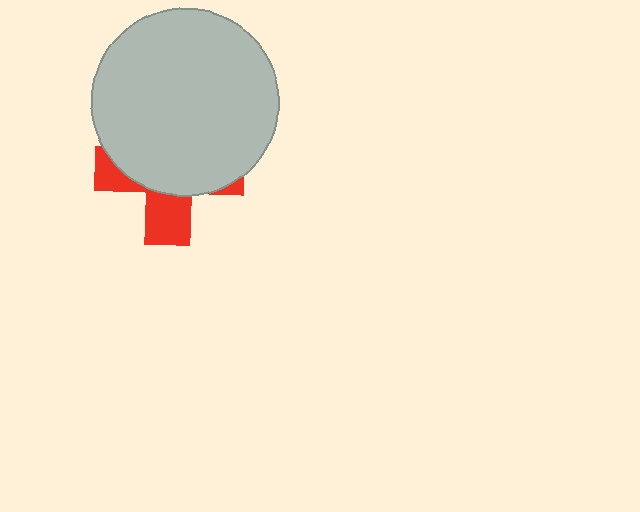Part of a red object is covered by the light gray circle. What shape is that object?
It is a cross.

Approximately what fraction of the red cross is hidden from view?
Roughly 67% of the red cross is hidden behind the light gray circle.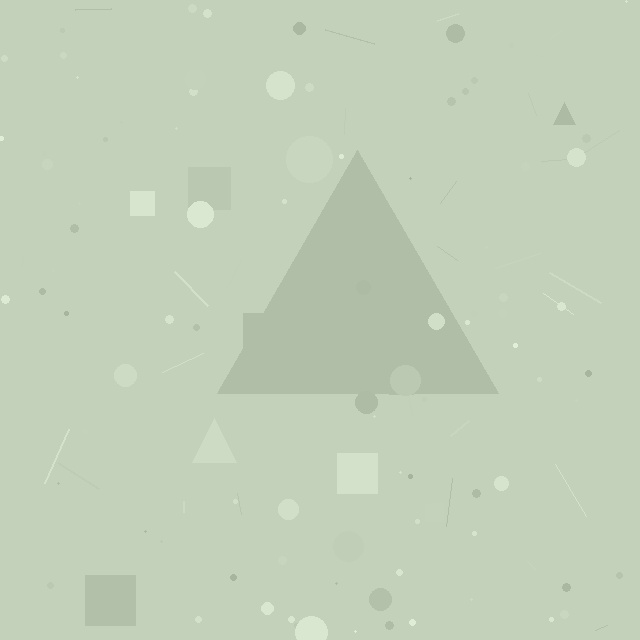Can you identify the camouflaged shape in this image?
The camouflaged shape is a triangle.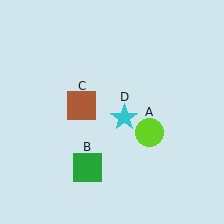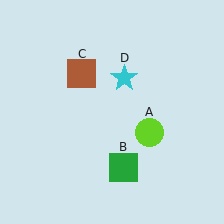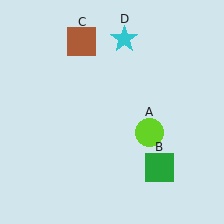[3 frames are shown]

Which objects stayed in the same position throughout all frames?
Lime circle (object A) remained stationary.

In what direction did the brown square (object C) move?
The brown square (object C) moved up.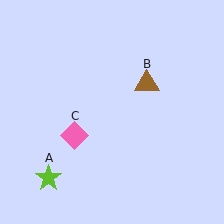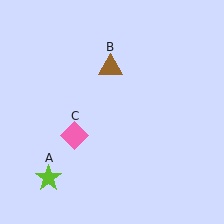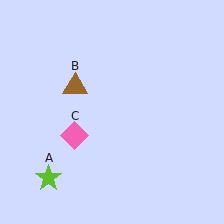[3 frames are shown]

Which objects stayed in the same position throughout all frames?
Lime star (object A) and pink diamond (object C) remained stationary.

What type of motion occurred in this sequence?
The brown triangle (object B) rotated counterclockwise around the center of the scene.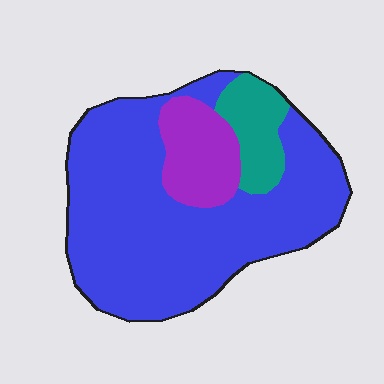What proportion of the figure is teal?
Teal covers roughly 10% of the figure.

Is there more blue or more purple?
Blue.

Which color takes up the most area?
Blue, at roughly 75%.